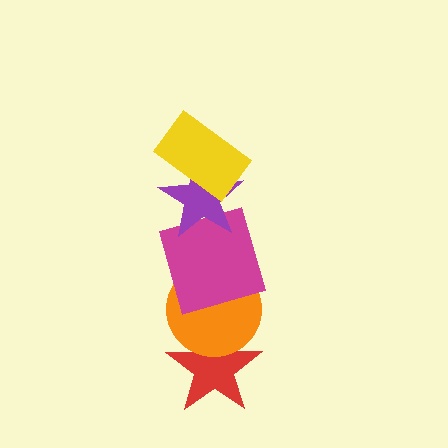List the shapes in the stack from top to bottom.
From top to bottom: the yellow rectangle, the purple star, the magenta square, the orange circle, the red star.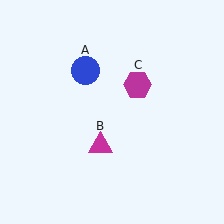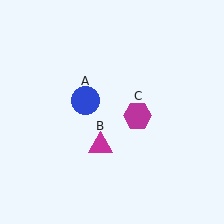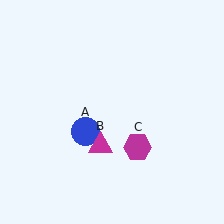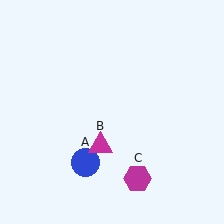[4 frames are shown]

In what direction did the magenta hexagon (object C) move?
The magenta hexagon (object C) moved down.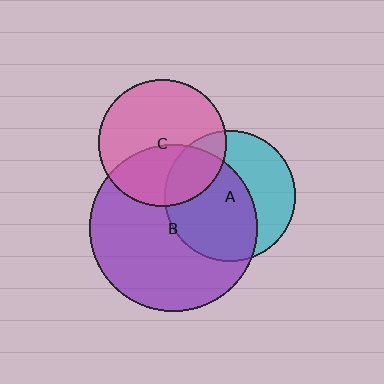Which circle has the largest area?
Circle B (purple).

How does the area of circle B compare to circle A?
Approximately 1.6 times.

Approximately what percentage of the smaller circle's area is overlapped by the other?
Approximately 60%.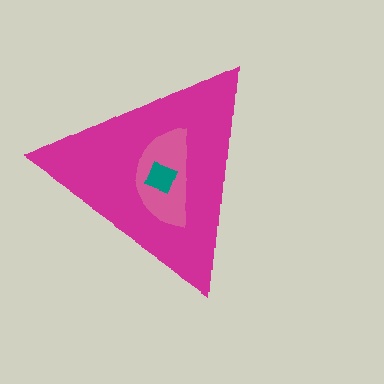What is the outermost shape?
The magenta triangle.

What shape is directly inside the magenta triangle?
The pink semicircle.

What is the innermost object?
The teal square.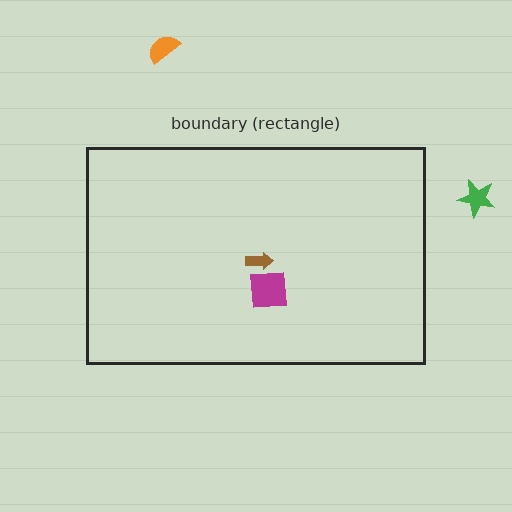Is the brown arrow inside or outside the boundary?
Inside.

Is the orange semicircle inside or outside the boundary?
Outside.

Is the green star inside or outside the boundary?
Outside.